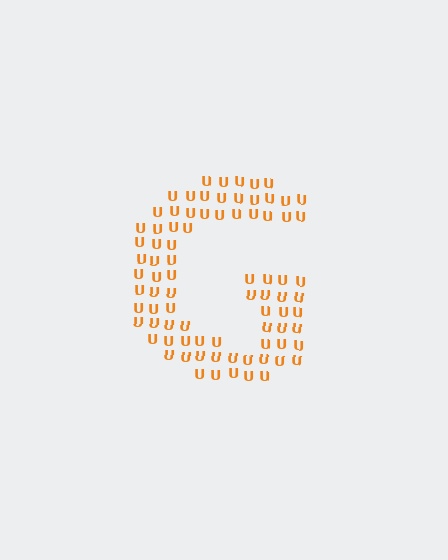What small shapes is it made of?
It is made of small letter U's.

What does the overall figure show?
The overall figure shows the letter G.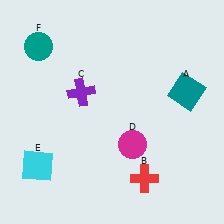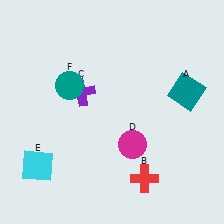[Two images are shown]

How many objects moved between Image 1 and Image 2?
1 object moved between the two images.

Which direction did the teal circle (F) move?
The teal circle (F) moved down.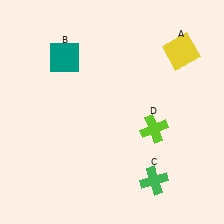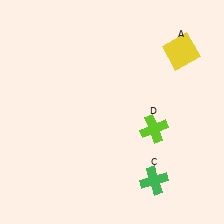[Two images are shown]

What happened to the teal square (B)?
The teal square (B) was removed in Image 2. It was in the top-left area of Image 1.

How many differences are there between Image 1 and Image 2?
There is 1 difference between the two images.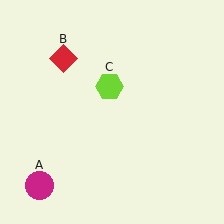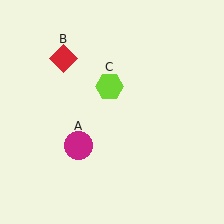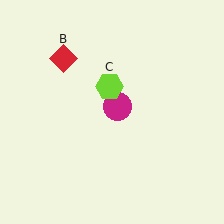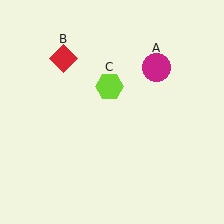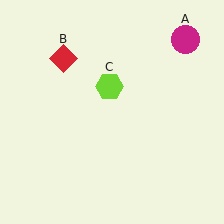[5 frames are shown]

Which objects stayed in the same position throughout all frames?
Red diamond (object B) and lime hexagon (object C) remained stationary.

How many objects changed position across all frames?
1 object changed position: magenta circle (object A).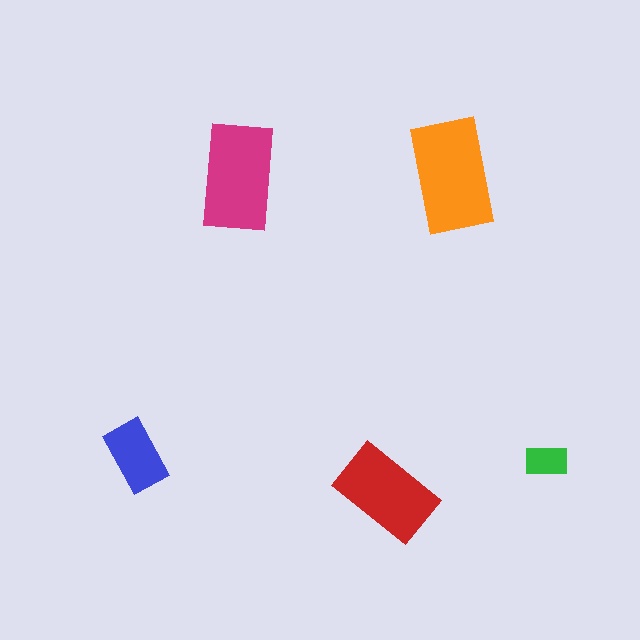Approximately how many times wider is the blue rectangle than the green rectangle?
About 1.5 times wider.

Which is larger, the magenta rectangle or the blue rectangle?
The magenta one.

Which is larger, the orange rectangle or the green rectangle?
The orange one.